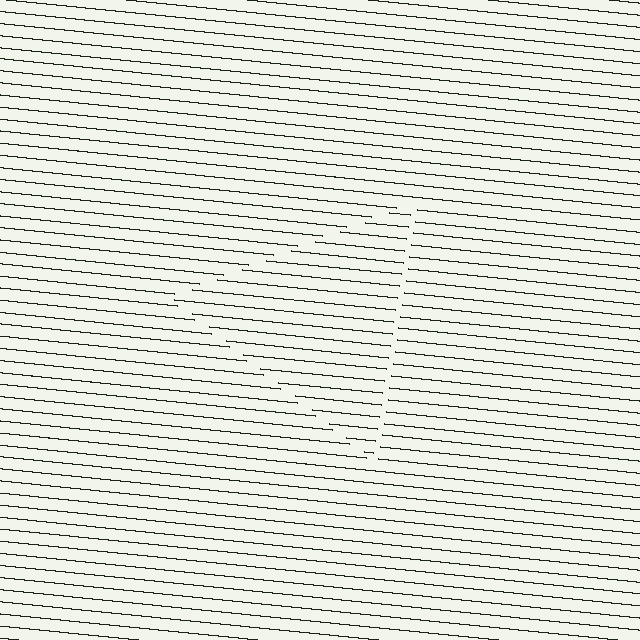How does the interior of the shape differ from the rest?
The interior of the shape contains the same grating, shifted by half a period — the contour is defined by the phase discontinuity where line-ends from the inner and outer gratings abut.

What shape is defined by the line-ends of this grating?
An illusory triangle. The interior of the shape contains the same grating, shifted by half a period — the contour is defined by the phase discontinuity where line-ends from the inner and outer gratings abut.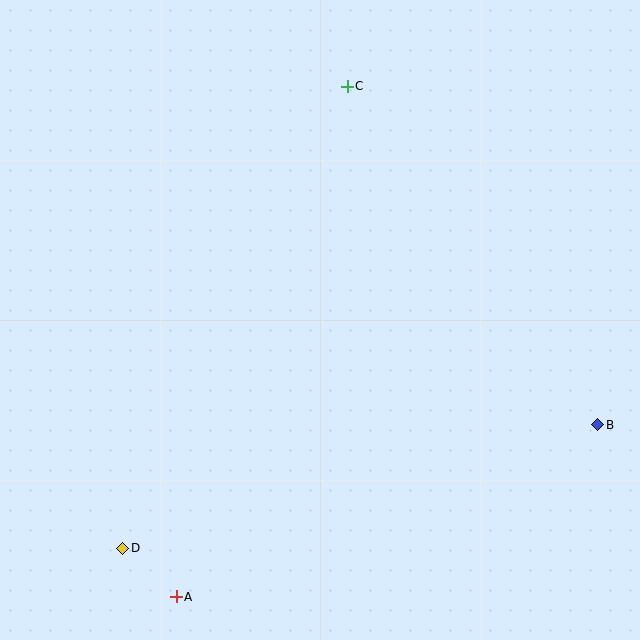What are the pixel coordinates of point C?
Point C is at (347, 86).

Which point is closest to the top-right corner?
Point C is closest to the top-right corner.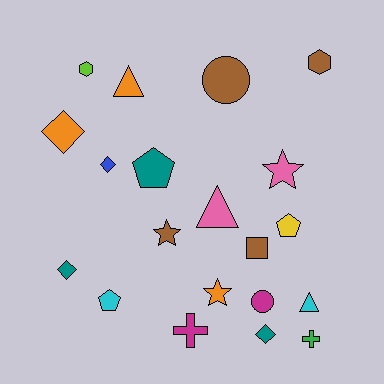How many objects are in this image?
There are 20 objects.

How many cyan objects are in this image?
There are 2 cyan objects.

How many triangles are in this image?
There are 3 triangles.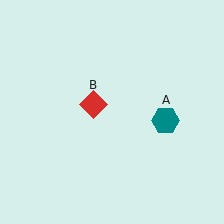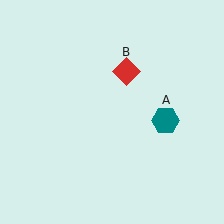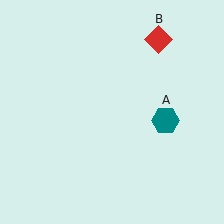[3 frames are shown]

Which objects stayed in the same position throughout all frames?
Teal hexagon (object A) remained stationary.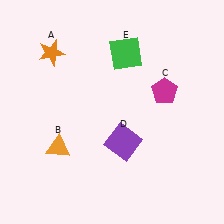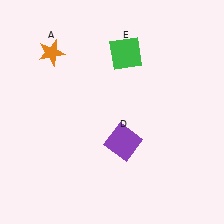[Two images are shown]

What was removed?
The orange triangle (B), the magenta pentagon (C) were removed in Image 2.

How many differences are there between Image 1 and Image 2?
There are 2 differences between the two images.